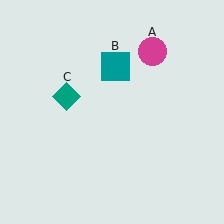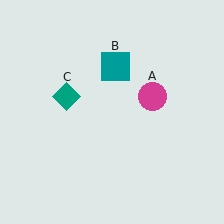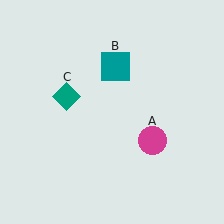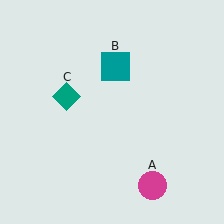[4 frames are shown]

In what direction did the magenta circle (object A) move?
The magenta circle (object A) moved down.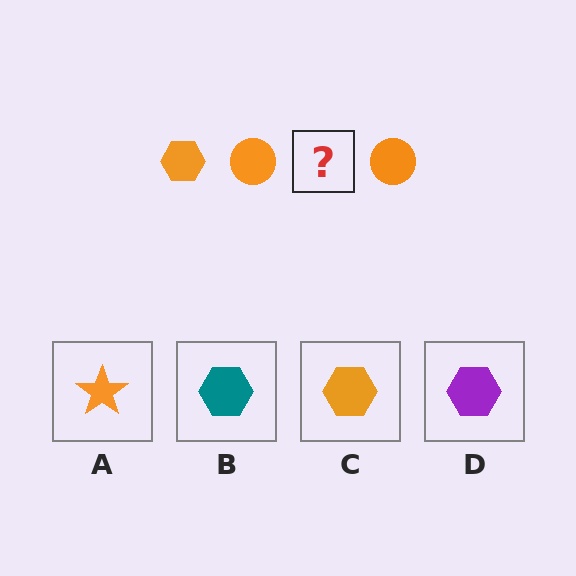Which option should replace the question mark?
Option C.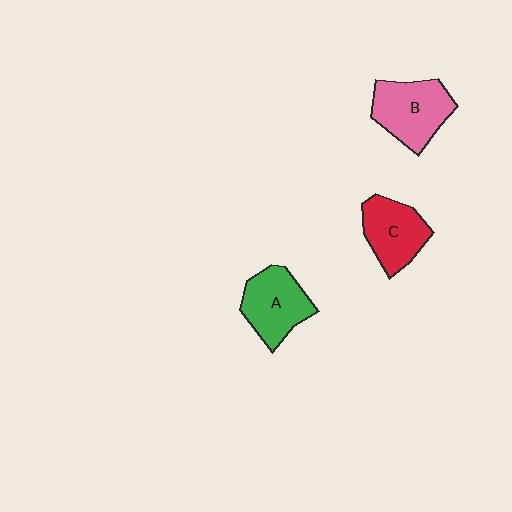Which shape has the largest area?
Shape B (pink).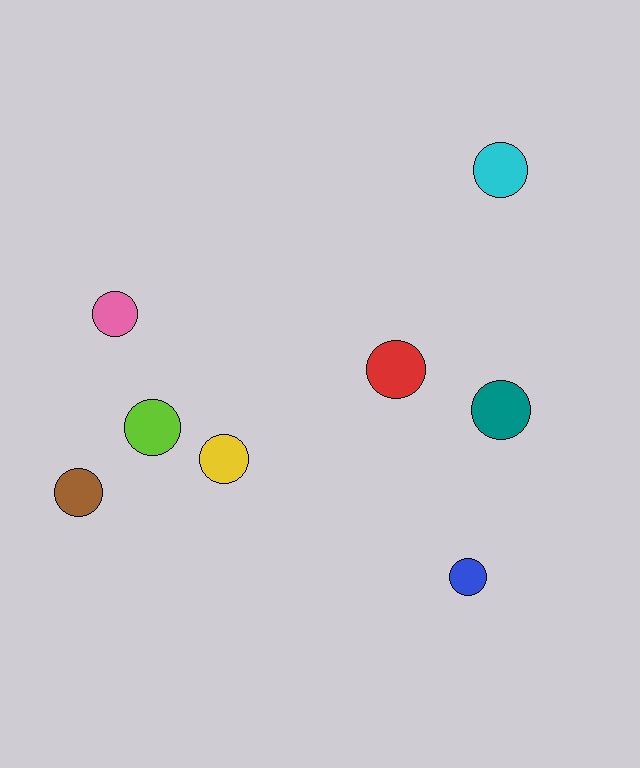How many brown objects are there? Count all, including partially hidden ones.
There is 1 brown object.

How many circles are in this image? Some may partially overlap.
There are 8 circles.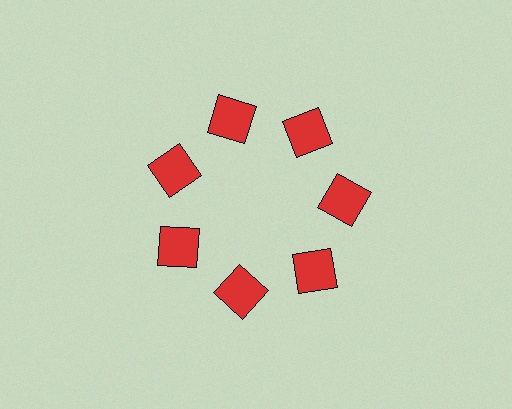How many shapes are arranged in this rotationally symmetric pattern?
There are 7 shapes, arranged in 7 groups of 1.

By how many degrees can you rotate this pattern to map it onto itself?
The pattern maps onto itself every 51 degrees of rotation.